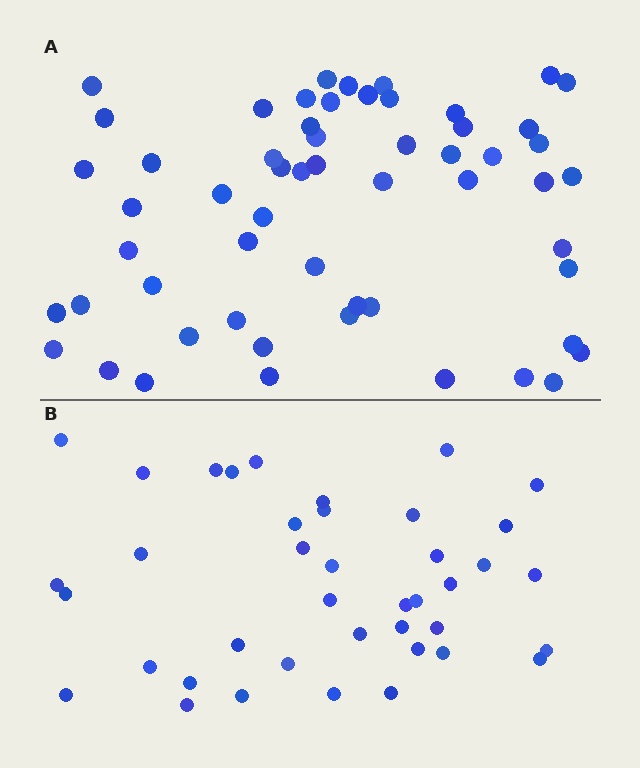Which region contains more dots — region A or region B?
Region A (the top region) has more dots.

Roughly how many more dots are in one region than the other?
Region A has approximately 15 more dots than region B.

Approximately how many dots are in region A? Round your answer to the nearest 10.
About 60 dots. (The exact count is 57, which rounds to 60.)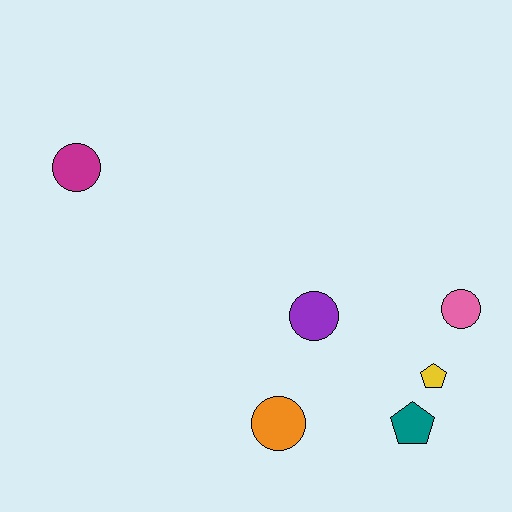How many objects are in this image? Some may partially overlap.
There are 6 objects.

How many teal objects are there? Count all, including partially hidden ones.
There is 1 teal object.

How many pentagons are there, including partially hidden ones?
There are 2 pentagons.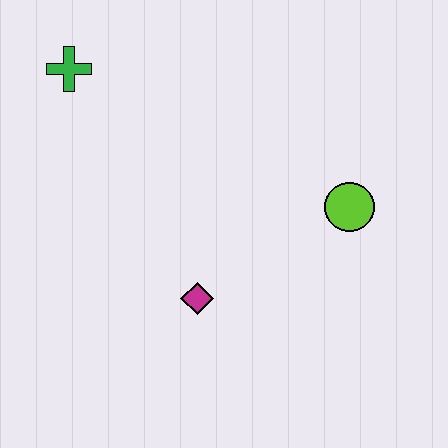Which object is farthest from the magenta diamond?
The green cross is farthest from the magenta diamond.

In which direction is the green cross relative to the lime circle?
The green cross is to the left of the lime circle.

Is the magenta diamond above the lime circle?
No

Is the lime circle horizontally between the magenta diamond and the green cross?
No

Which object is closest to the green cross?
The magenta diamond is closest to the green cross.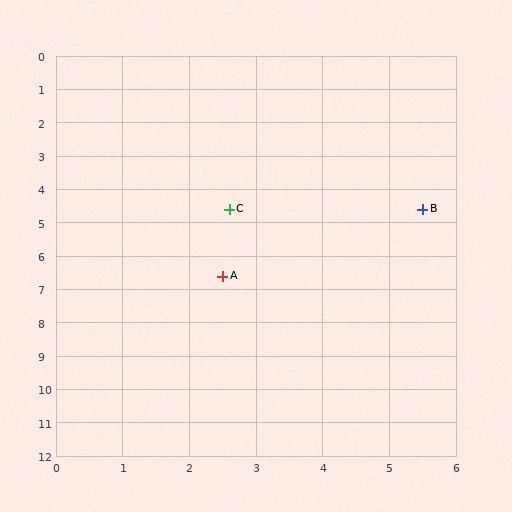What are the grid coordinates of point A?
Point A is at approximately (2.5, 6.6).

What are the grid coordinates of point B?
Point B is at approximately (5.5, 4.6).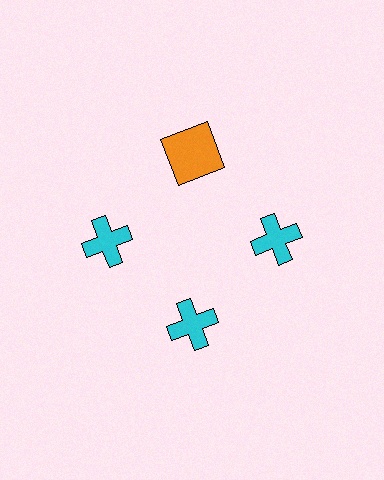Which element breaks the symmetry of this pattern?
The orange square at roughly the 12 o'clock position breaks the symmetry. All other shapes are cyan crosses.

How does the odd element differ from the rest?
It differs in both color (orange instead of cyan) and shape (square instead of cross).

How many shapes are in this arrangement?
There are 4 shapes arranged in a ring pattern.